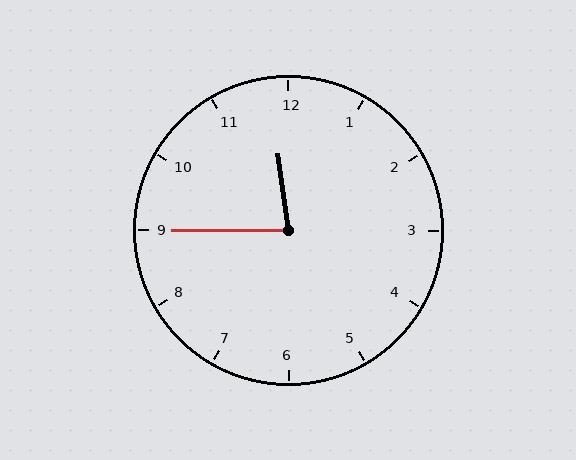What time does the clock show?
11:45.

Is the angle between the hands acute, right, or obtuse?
It is acute.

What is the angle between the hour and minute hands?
Approximately 82 degrees.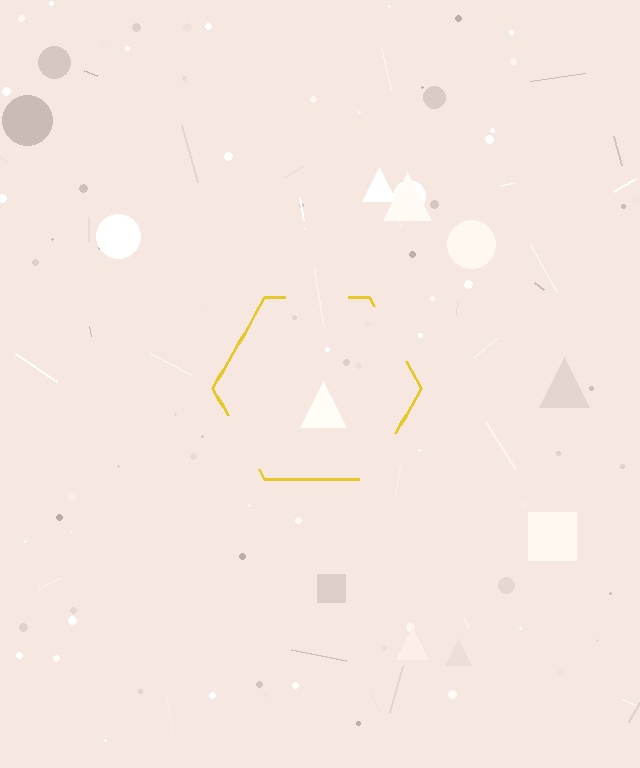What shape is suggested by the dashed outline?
The dashed outline suggests a hexagon.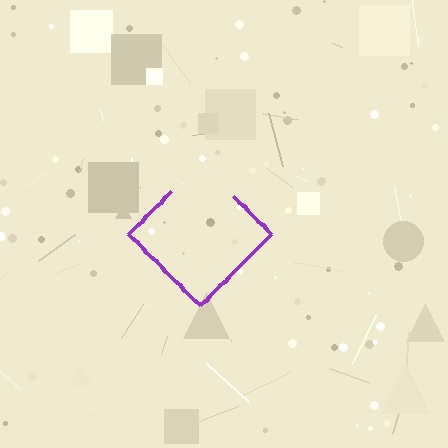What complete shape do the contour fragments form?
The contour fragments form a diamond.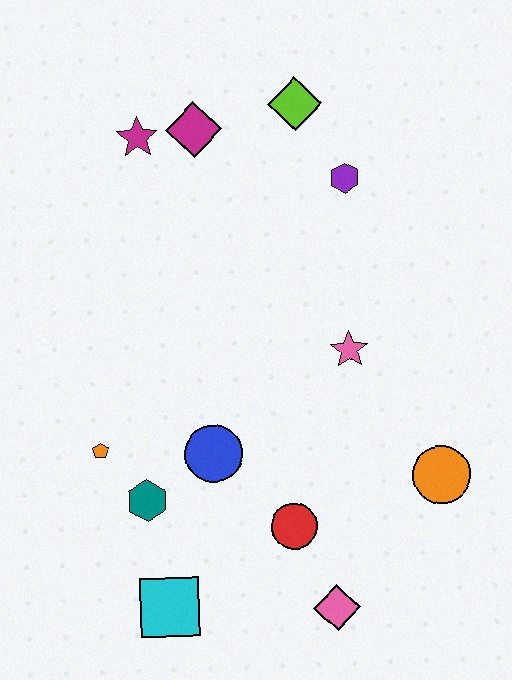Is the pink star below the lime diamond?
Yes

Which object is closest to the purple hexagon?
The lime diamond is closest to the purple hexagon.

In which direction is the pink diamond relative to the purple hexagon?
The pink diamond is below the purple hexagon.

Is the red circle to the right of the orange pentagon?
Yes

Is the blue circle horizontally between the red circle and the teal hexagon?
Yes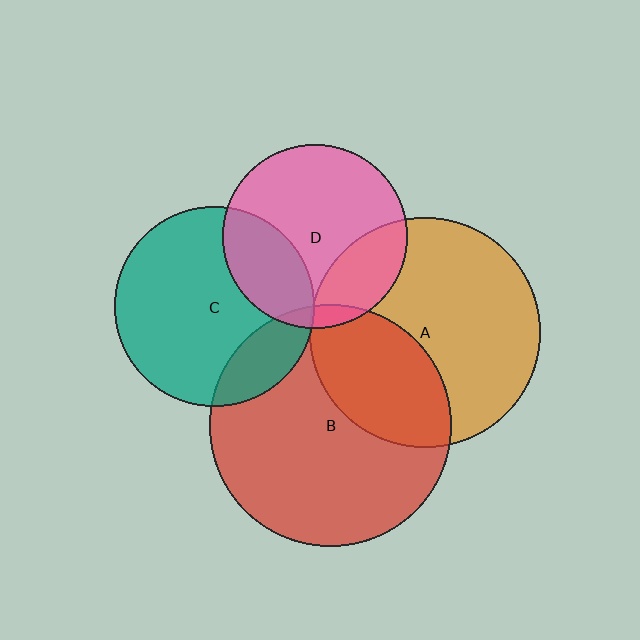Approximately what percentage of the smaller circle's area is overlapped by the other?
Approximately 5%.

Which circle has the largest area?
Circle B (red).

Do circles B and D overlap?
Yes.